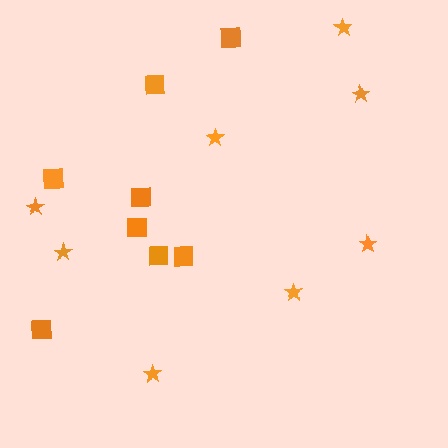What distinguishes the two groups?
There are 2 groups: one group of stars (8) and one group of squares (8).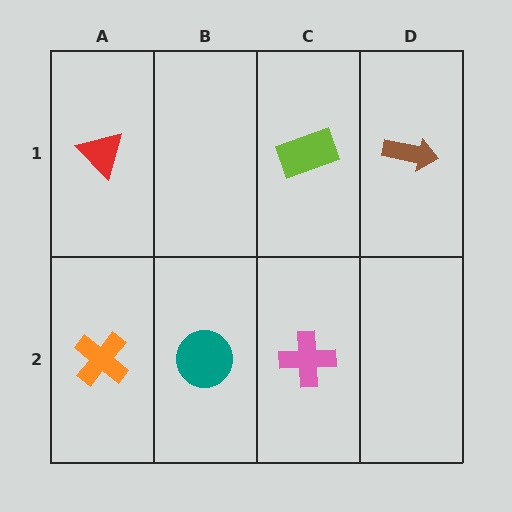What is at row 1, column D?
A brown arrow.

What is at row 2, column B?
A teal circle.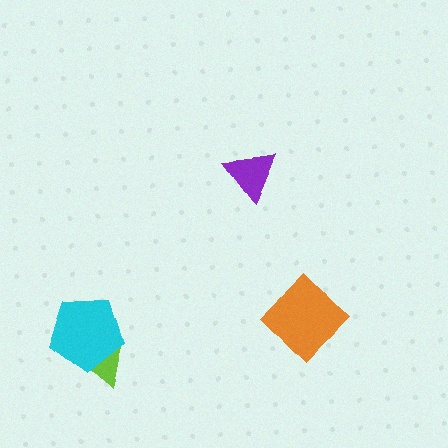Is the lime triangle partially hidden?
Yes, it is partially covered by another shape.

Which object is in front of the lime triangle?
The cyan pentagon is in front of the lime triangle.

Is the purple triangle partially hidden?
No, no other shape covers it.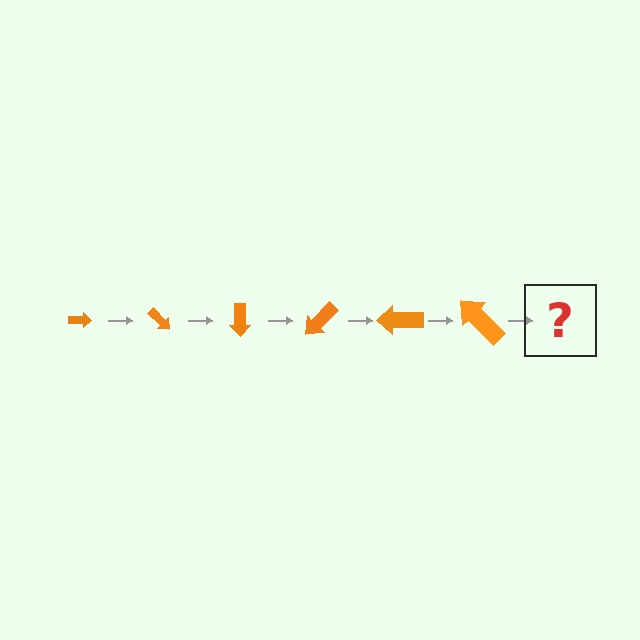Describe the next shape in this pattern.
It should be an arrow, larger than the previous one and rotated 270 degrees from the start.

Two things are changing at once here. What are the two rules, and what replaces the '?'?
The two rules are that the arrow grows larger each step and it rotates 45 degrees each step. The '?' should be an arrow, larger than the previous one and rotated 270 degrees from the start.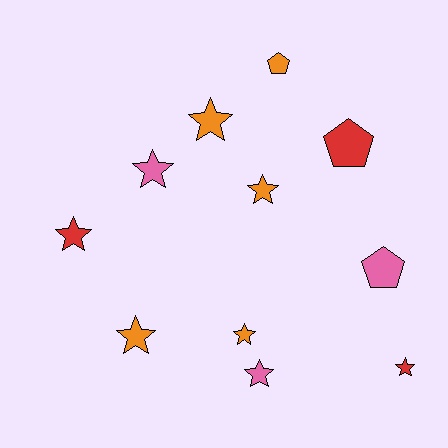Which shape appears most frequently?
Star, with 8 objects.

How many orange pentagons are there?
There is 1 orange pentagon.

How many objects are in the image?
There are 11 objects.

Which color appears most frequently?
Orange, with 5 objects.